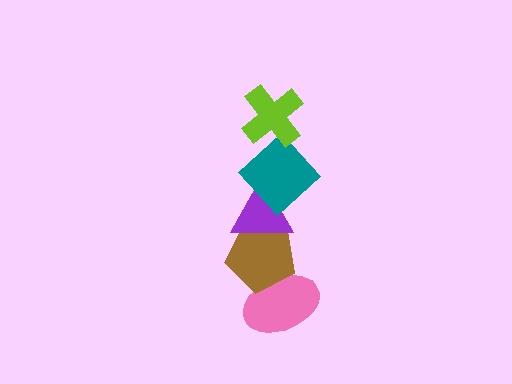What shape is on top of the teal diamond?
The lime cross is on top of the teal diamond.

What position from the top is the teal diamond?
The teal diamond is 2nd from the top.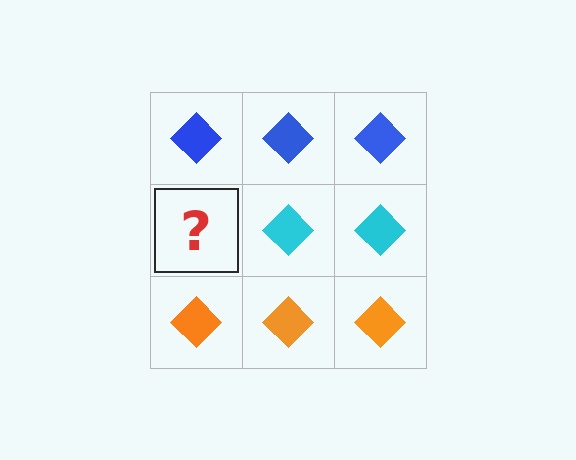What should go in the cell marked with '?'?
The missing cell should contain a cyan diamond.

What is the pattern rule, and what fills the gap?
The rule is that each row has a consistent color. The gap should be filled with a cyan diamond.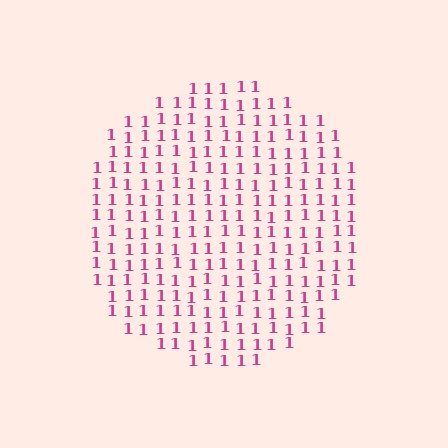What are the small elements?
The small elements are digit 1's.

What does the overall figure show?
The overall figure shows a circle.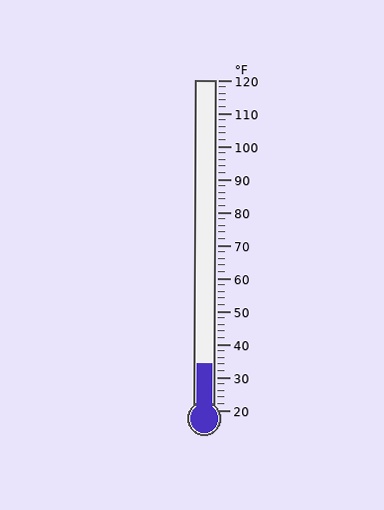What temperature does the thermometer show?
The thermometer shows approximately 34°F.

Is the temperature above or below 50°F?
The temperature is below 50°F.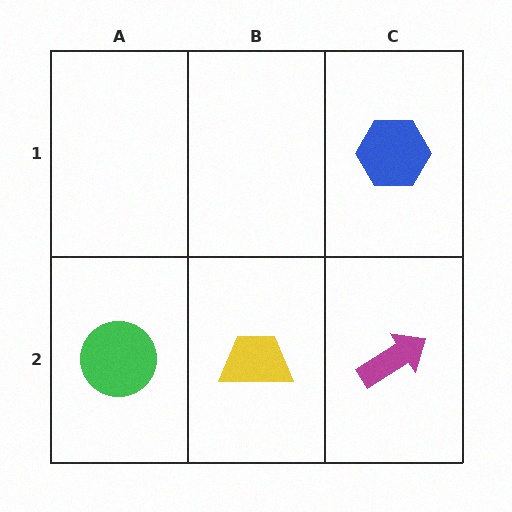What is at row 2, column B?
A yellow trapezoid.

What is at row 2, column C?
A magenta arrow.